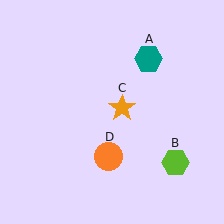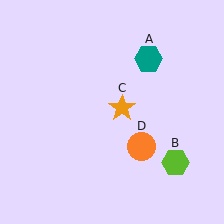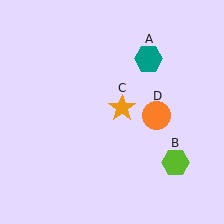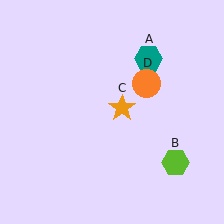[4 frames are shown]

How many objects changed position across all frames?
1 object changed position: orange circle (object D).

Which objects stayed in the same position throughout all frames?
Teal hexagon (object A) and lime hexagon (object B) and orange star (object C) remained stationary.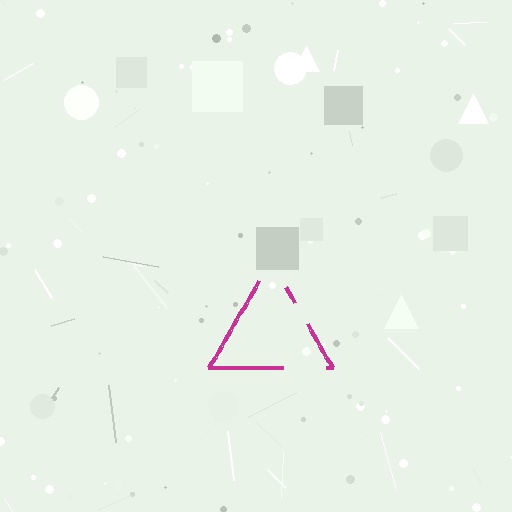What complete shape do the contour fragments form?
The contour fragments form a triangle.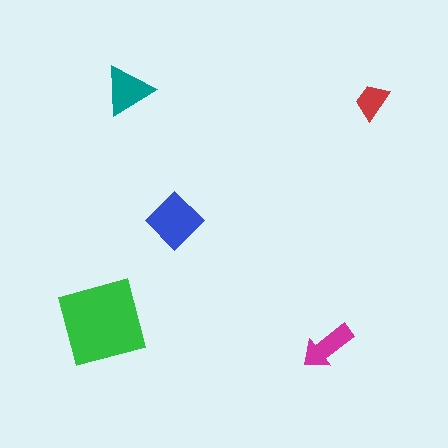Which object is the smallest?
The red trapezoid.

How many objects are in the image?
There are 5 objects in the image.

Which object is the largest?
The green square.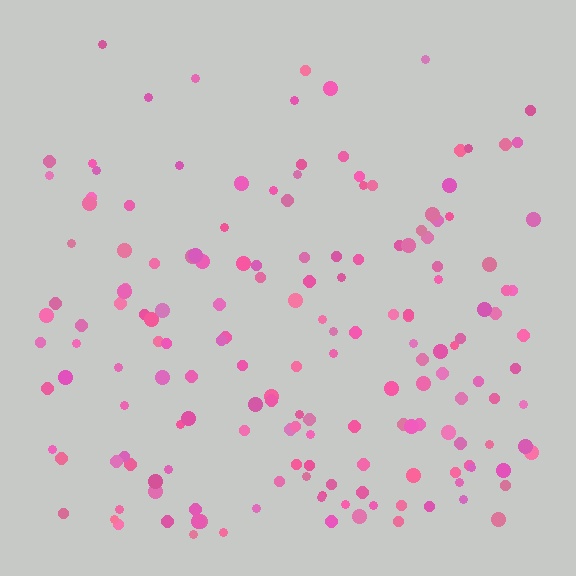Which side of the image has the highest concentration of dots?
The bottom.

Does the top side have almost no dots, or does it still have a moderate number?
Still a moderate number, just noticeably fewer than the bottom.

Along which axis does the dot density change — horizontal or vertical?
Vertical.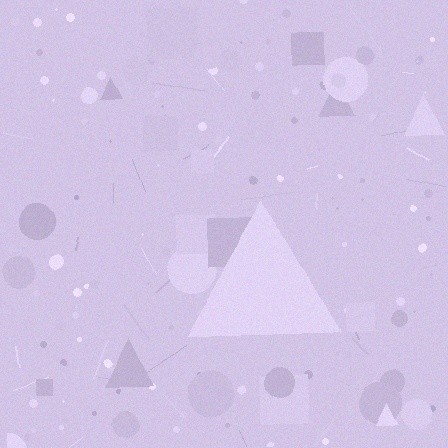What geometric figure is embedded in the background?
A triangle is embedded in the background.